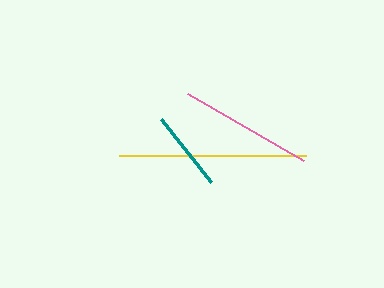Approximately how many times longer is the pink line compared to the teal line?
The pink line is approximately 1.7 times the length of the teal line.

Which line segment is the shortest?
The teal line is the shortest at approximately 80 pixels.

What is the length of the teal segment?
The teal segment is approximately 80 pixels long.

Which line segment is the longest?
The yellow line is the longest at approximately 187 pixels.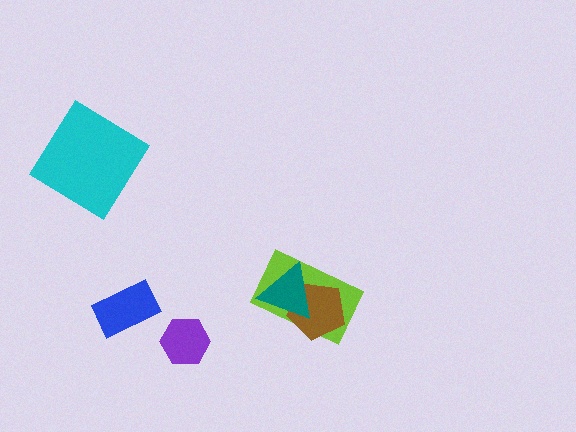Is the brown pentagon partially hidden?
Yes, it is partially covered by another shape.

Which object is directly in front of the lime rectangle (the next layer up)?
The brown pentagon is directly in front of the lime rectangle.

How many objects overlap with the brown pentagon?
2 objects overlap with the brown pentagon.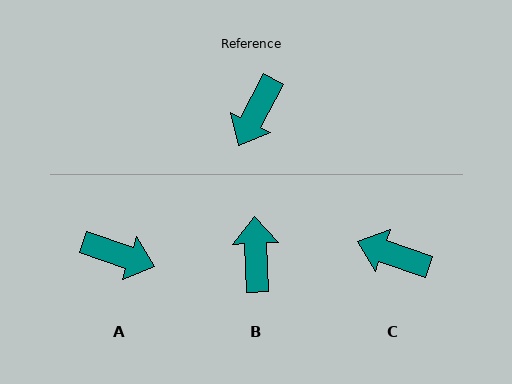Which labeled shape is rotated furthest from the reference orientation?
B, about 150 degrees away.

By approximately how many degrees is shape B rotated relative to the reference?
Approximately 150 degrees clockwise.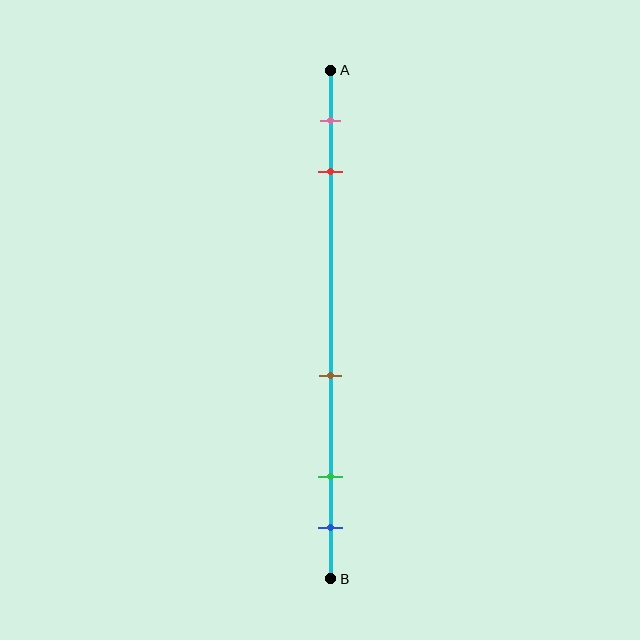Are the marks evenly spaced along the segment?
No, the marks are not evenly spaced.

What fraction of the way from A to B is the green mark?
The green mark is approximately 80% (0.8) of the way from A to B.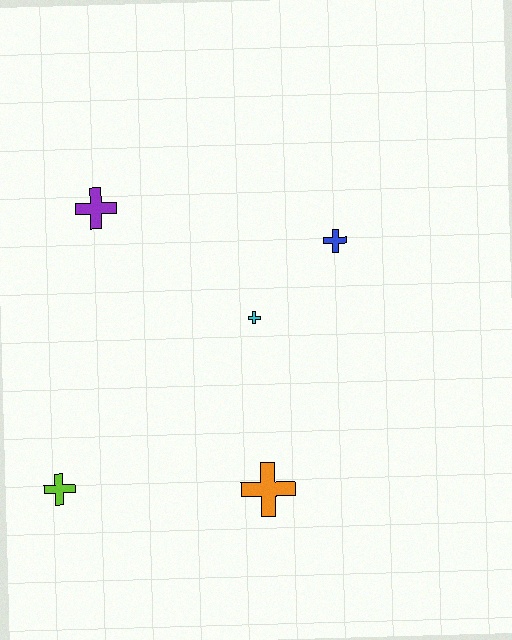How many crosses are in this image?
There are 5 crosses.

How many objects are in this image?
There are 5 objects.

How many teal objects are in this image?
There are no teal objects.